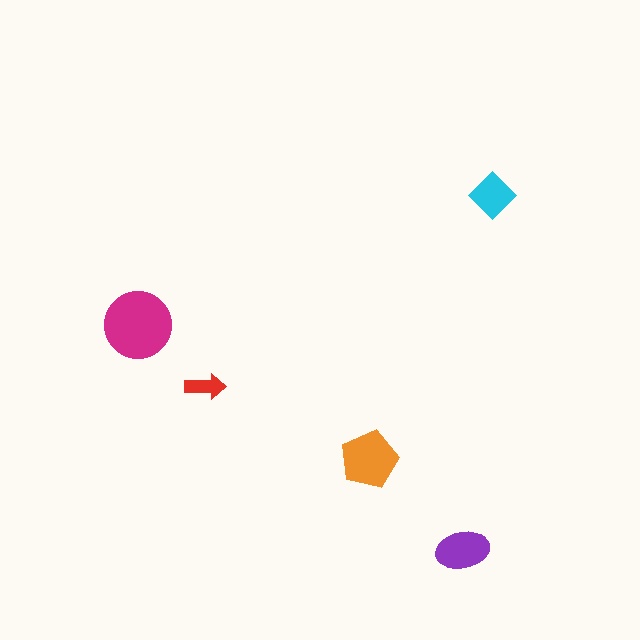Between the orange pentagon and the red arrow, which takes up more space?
The orange pentagon.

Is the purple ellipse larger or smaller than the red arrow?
Larger.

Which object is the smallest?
The red arrow.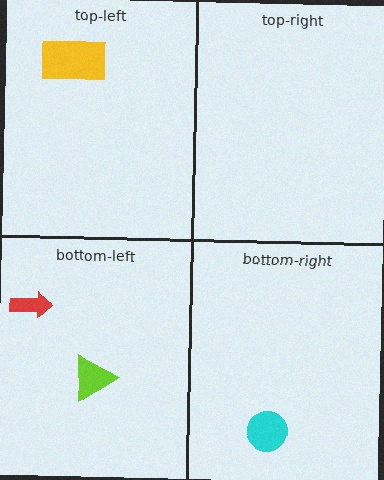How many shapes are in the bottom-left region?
2.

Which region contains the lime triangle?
The bottom-left region.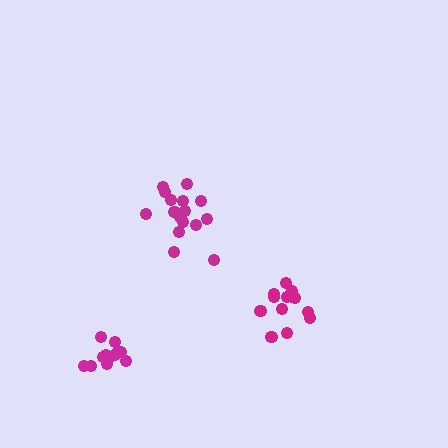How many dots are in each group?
Group 1: 13 dots, Group 2: 12 dots, Group 3: 17 dots (42 total).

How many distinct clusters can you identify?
There are 3 distinct clusters.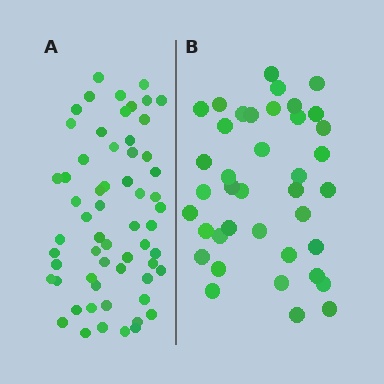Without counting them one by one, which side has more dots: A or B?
Region A (the left region) has more dots.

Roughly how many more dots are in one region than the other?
Region A has approximately 20 more dots than region B.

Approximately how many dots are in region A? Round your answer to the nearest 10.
About 60 dots.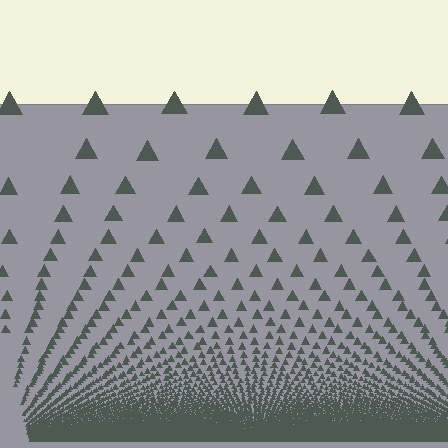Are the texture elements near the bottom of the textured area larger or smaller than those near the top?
Smaller. The gradient is inverted — elements near the bottom are smaller and denser.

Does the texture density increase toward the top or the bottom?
Density increases toward the bottom.